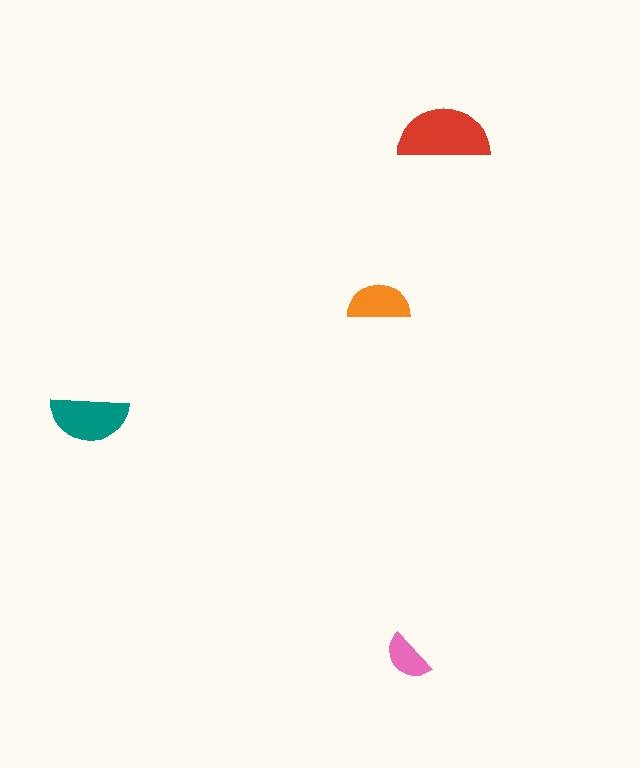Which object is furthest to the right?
The red semicircle is rightmost.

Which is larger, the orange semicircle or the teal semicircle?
The teal one.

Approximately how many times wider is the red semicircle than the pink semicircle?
About 2 times wider.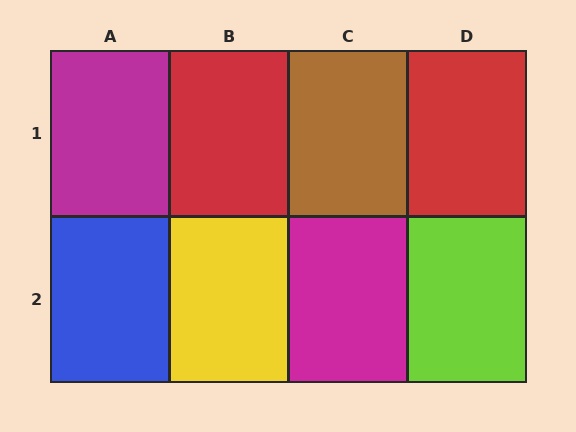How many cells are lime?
1 cell is lime.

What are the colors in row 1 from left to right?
Magenta, red, brown, red.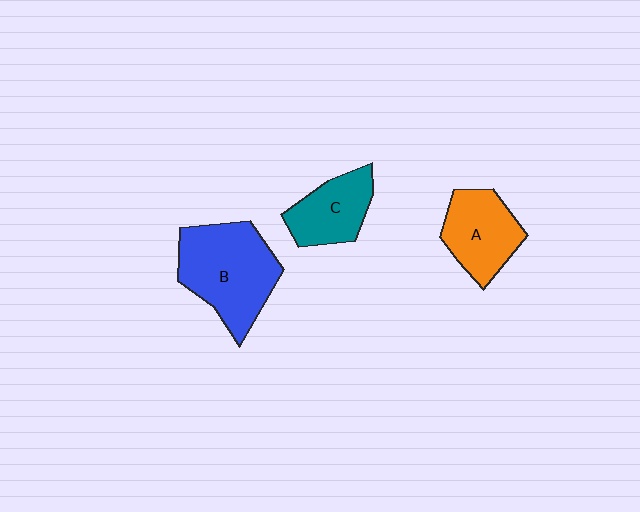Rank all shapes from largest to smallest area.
From largest to smallest: B (blue), A (orange), C (teal).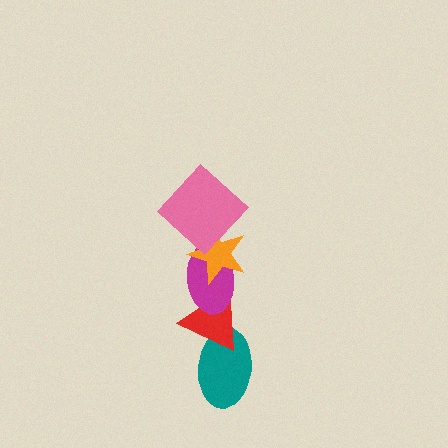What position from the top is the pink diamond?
The pink diamond is 1st from the top.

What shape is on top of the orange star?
The pink diamond is on top of the orange star.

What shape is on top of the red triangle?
The magenta ellipse is on top of the red triangle.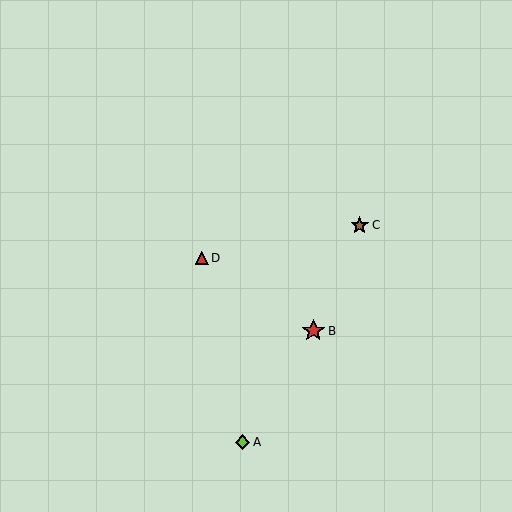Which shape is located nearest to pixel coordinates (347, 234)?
The brown star (labeled C) at (360, 225) is nearest to that location.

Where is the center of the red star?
The center of the red star is at (313, 331).